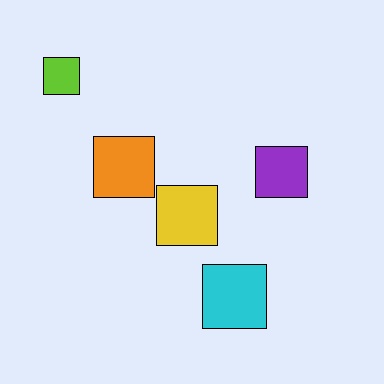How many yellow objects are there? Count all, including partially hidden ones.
There is 1 yellow object.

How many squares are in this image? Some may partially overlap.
There are 5 squares.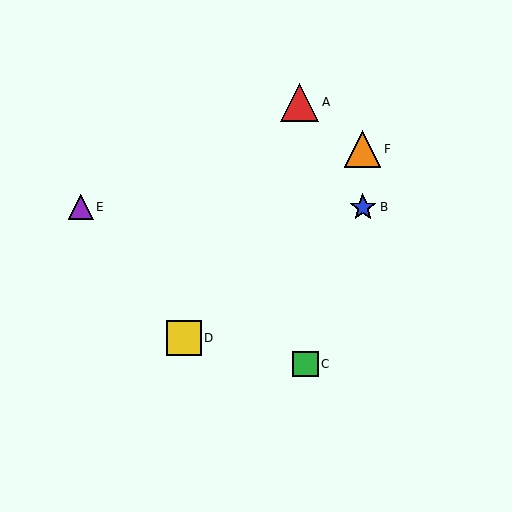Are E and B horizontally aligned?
Yes, both are at y≈207.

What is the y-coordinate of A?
Object A is at y≈102.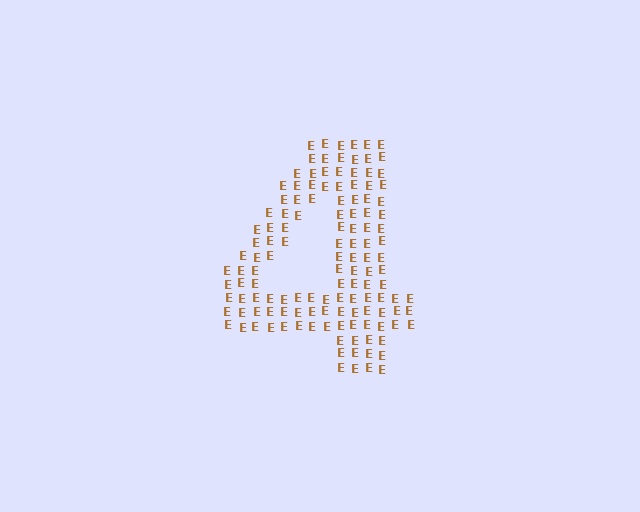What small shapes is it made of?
It is made of small letter E's.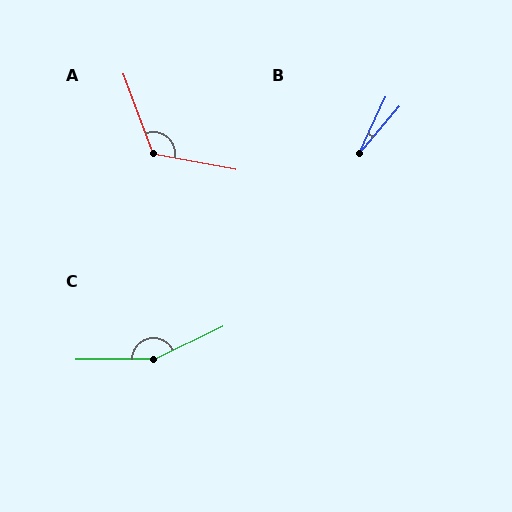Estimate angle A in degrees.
Approximately 121 degrees.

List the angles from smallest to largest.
B (16°), A (121°), C (154°).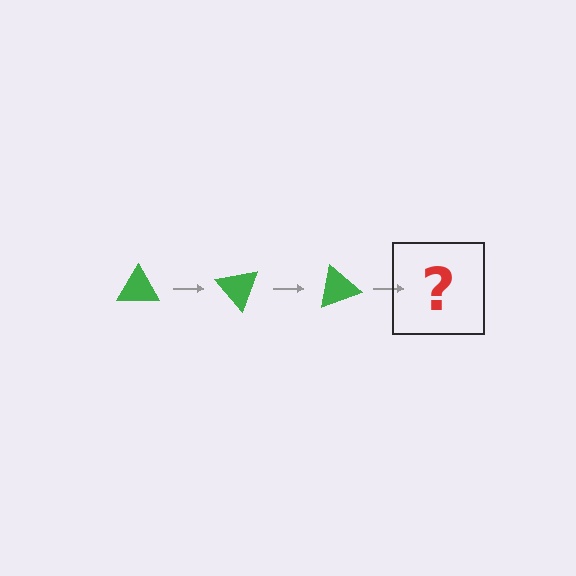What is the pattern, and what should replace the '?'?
The pattern is that the triangle rotates 50 degrees each step. The '?' should be a green triangle rotated 150 degrees.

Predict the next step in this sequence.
The next step is a green triangle rotated 150 degrees.